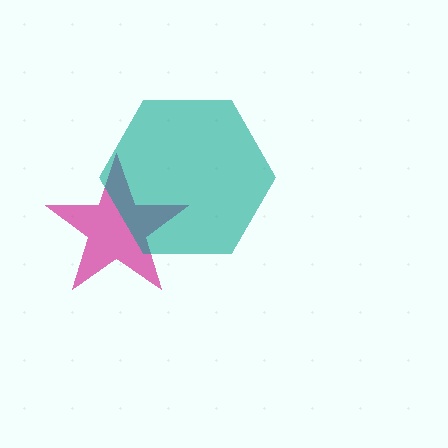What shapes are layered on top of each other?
The layered shapes are: a magenta star, a teal hexagon.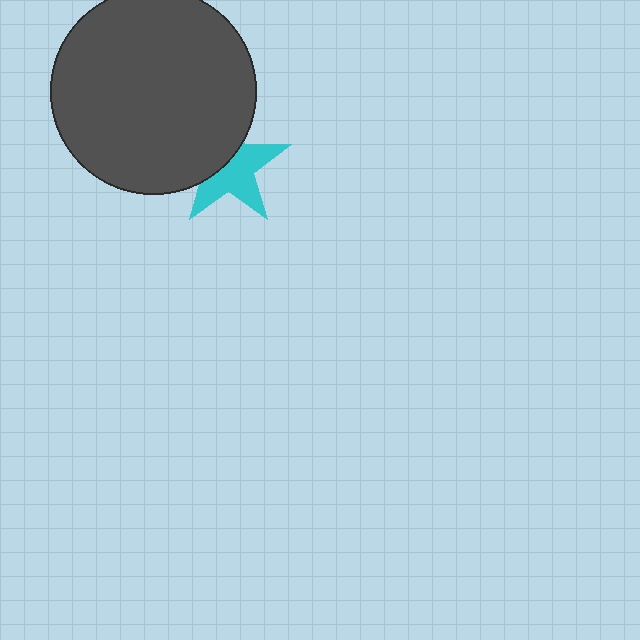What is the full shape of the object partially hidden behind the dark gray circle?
The partially hidden object is a cyan star.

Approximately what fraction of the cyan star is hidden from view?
Roughly 42% of the cyan star is hidden behind the dark gray circle.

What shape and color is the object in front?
The object in front is a dark gray circle.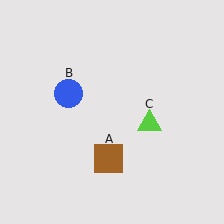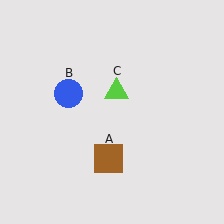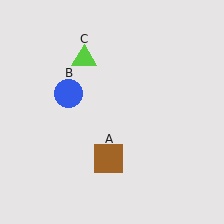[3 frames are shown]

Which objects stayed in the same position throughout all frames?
Brown square (object A) and blue circle (object B) remained stationary.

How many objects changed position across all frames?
1 object changed position: lime triangle (object C).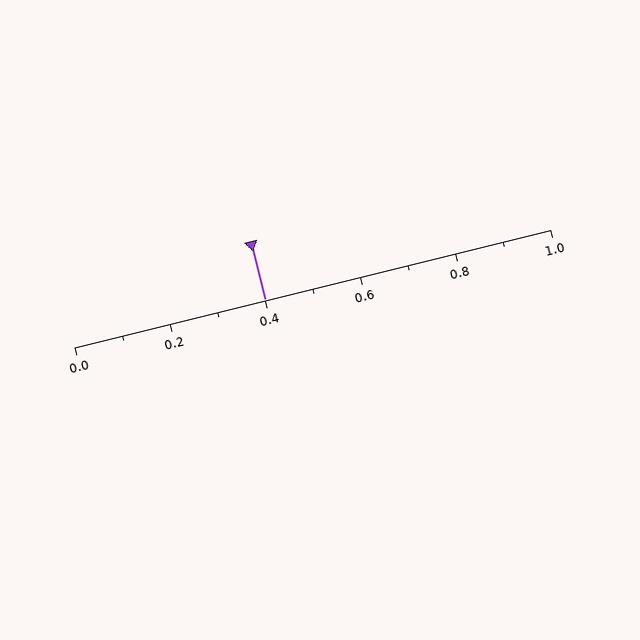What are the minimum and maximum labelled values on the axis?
The axis runs from 0.0 to 1.0.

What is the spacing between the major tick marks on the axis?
The major ticks are spaced 0.2 apart.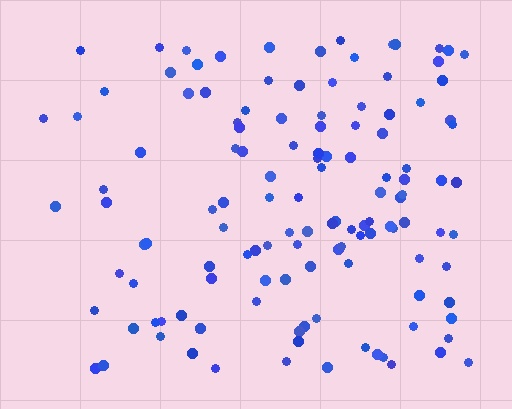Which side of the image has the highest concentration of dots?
The right.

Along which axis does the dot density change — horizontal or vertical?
Horizontal.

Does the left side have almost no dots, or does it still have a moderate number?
Still a moderate number, just noticeably fewer than the right.